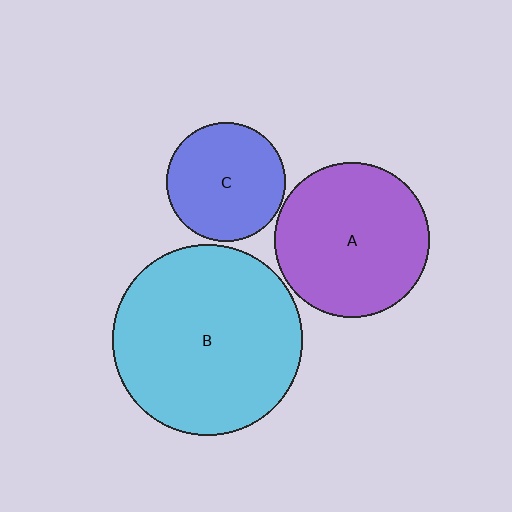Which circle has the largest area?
Circle B (cyan).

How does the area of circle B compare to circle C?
Approximately 2.6 times.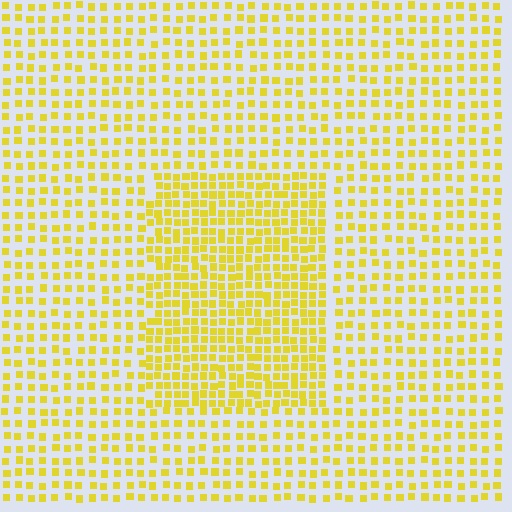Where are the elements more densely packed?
The elements are more densely packed inside the rectangle boundary.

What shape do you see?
I see a rectangle.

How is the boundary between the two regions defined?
The boundary is defined by a change in element density (approximately 1.8x ratio). All elements are the same color, size, and shape.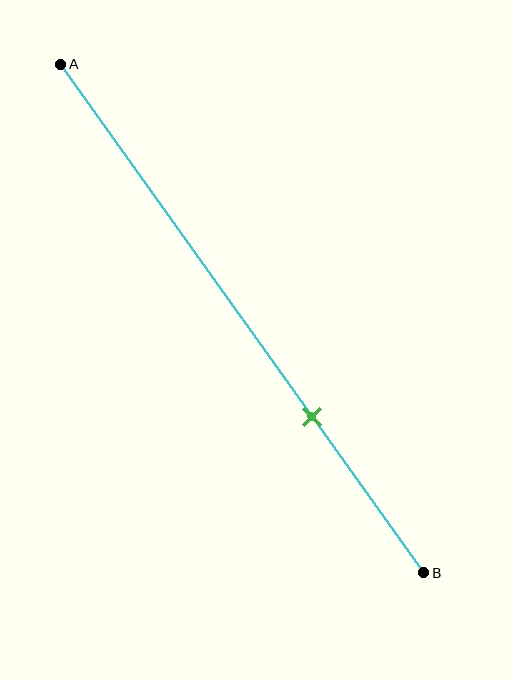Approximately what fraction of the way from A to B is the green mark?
The green mark is approximately 70% of the way from A to B.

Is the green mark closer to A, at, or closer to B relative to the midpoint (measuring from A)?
The green mark is closer to point B than the midpoint of segment AB.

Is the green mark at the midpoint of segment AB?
No, the mark is at about 70% from A, not at the 50% midpoint.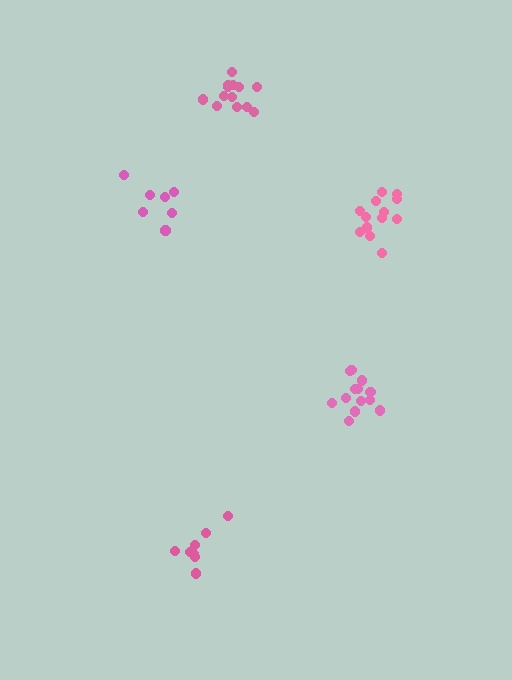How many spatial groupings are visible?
There are 5 spatial groupings.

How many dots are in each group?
Group 1: 13 dots, Group 2: 7 dots, Group 3: 8 dots, Group 4: 13 dots, Group 5: 13 dots (54 total).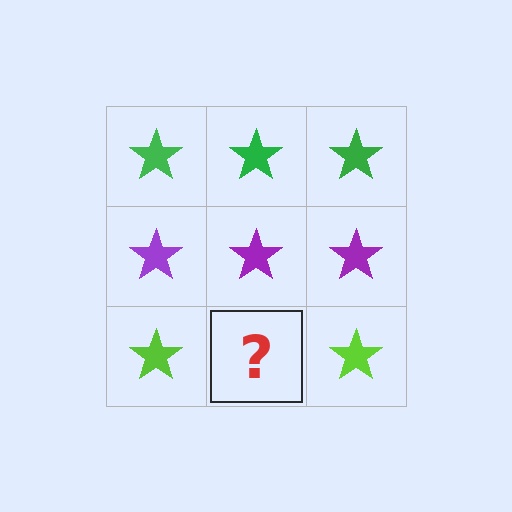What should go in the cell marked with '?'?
The missing cell should contain a lime star.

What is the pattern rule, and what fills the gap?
The rule is that each row has a consistent color. The gap should be filled with a lime star.